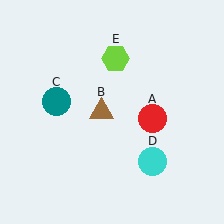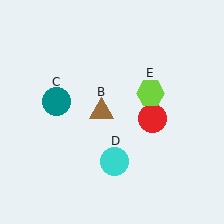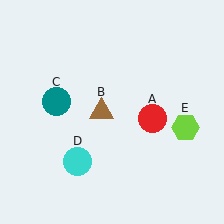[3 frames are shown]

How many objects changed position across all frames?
2 objects changed position: cyan circle (object D), lime hexagon (object E).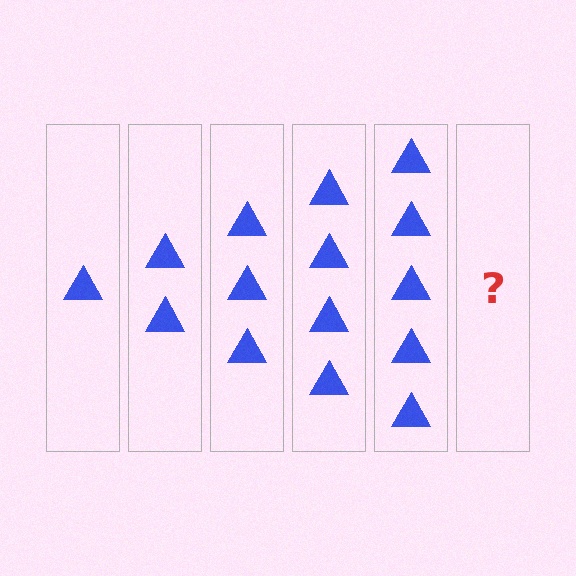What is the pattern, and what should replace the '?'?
The pattern is that each step adds one more triangle. The '?' should be 6 triangles.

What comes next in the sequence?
The next element should be 6 triangles.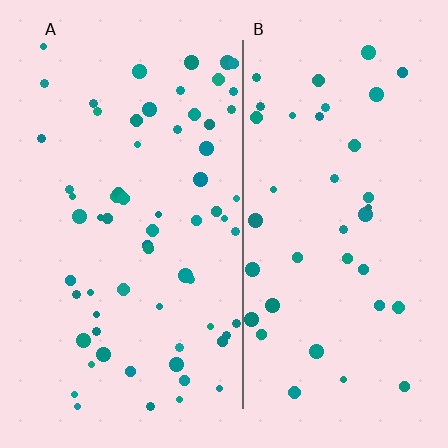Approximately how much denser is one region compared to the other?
Approximately 1.6× — region A over region B.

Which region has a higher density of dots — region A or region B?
A (the left).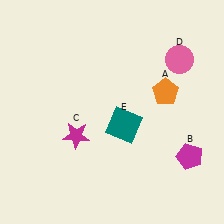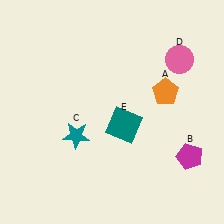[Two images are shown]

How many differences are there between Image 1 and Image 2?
There is 1 difference between the two images.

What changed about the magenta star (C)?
In Image 1, C is magenta. In Image 2, it changed to teal.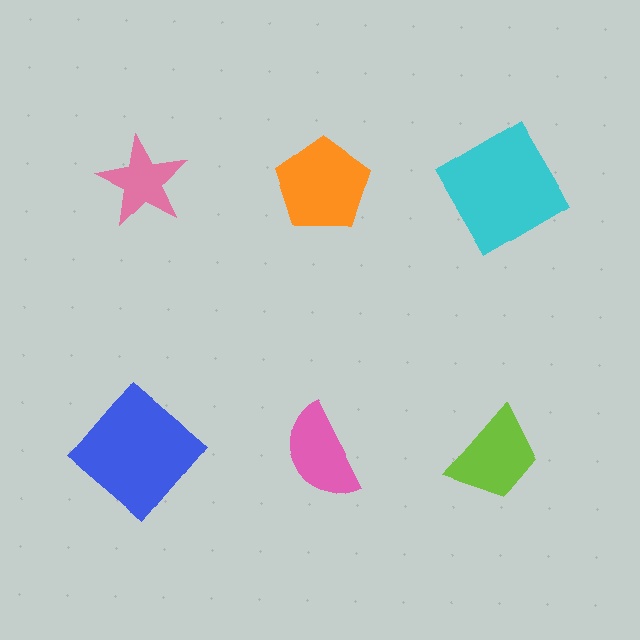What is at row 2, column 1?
A blue diamond.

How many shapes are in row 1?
3 shapes.